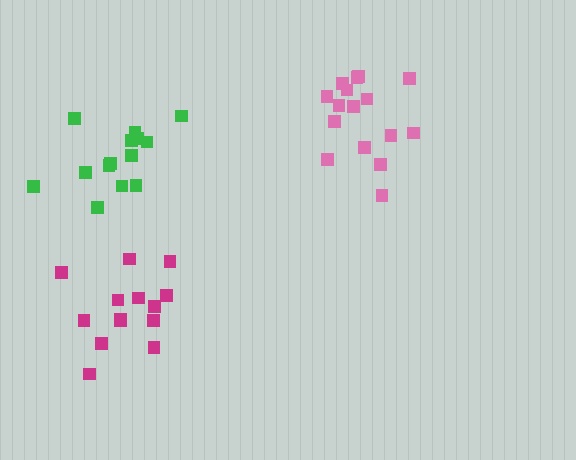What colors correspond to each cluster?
The clusters are colored: pink, magenta, green.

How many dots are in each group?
Group 1: 16 dots, Group 2: 14 dots, Group 3: 14 dots (44 total).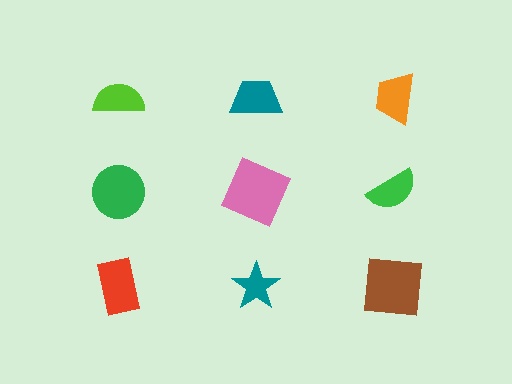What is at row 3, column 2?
A teal star.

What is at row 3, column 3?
A brown square.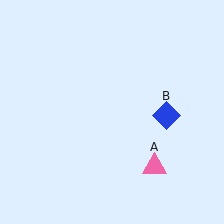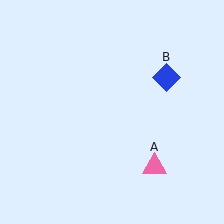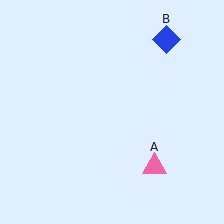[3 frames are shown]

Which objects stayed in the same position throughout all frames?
Pink triangle (object A) remained stationary.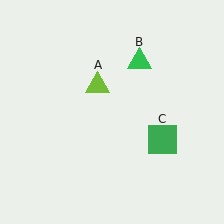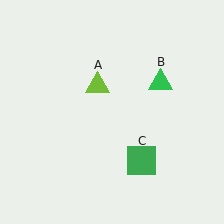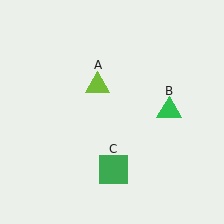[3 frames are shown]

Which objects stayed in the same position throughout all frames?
Lime triangle (object A) remained stationary.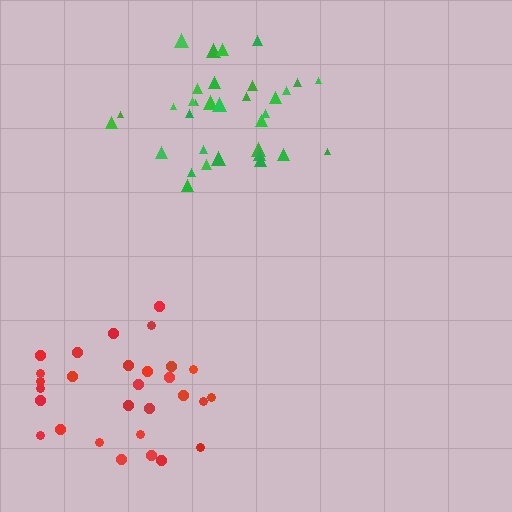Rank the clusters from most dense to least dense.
green, red.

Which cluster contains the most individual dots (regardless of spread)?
Green (35).